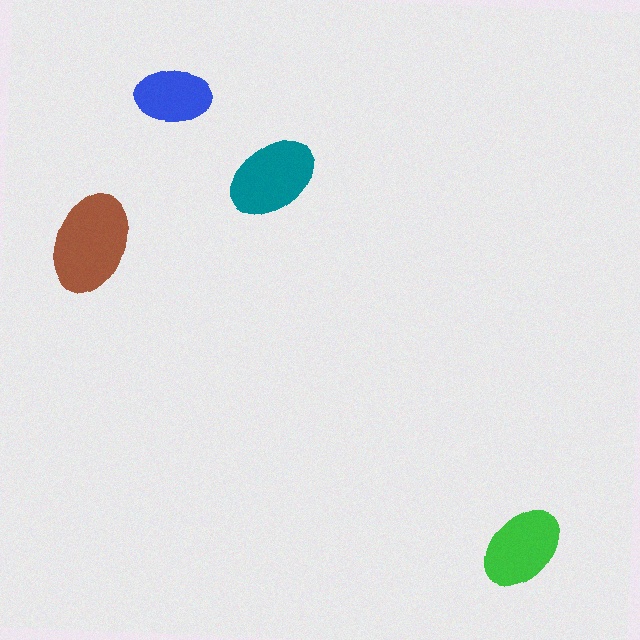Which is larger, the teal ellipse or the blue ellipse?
The teal one.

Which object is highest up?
The blue ellipse is topmost.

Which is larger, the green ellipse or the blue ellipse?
The green one.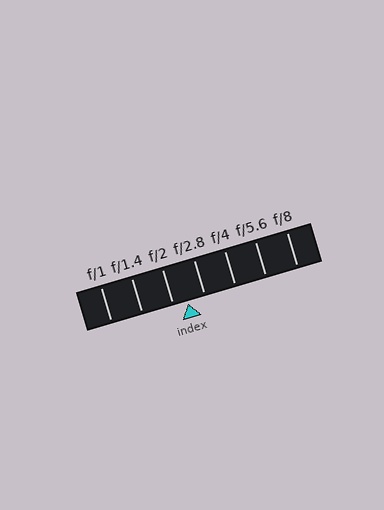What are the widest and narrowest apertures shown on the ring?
The widest aperture shown is f/1 and the narrowest is f/8.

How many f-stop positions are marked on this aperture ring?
There are 7 f-stop positions marked.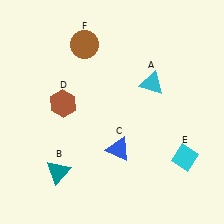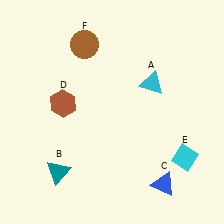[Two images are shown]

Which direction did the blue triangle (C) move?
The blue triangle (C) moved right.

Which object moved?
The blue triangle (C) moved right.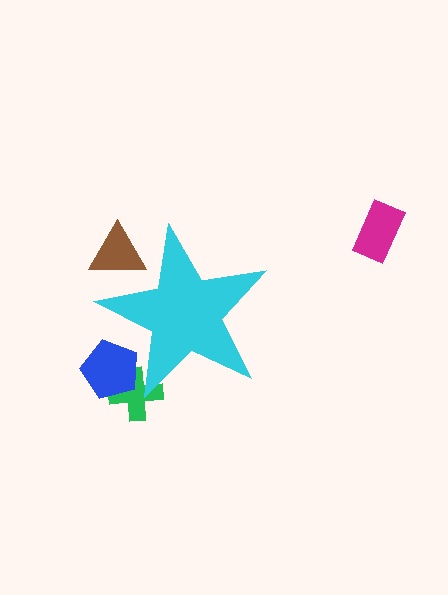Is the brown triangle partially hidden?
Yes, the brown triangle is partially hidden behind the cyan star.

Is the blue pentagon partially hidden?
Yes, the blue pentagon is partially hidden behind the cyan star.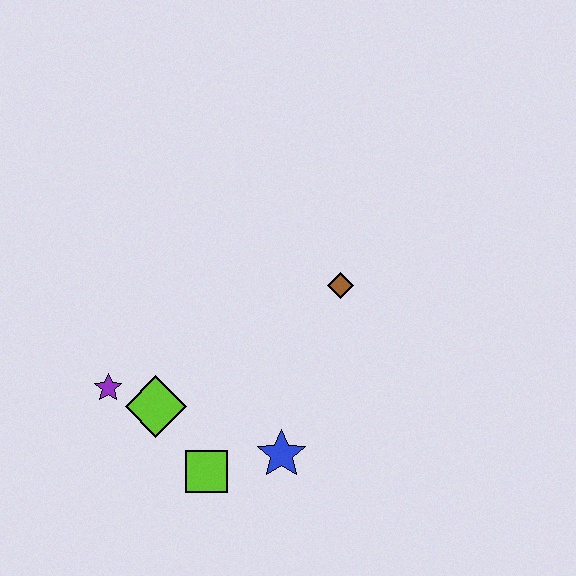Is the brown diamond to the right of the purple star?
Yes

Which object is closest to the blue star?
The lime square is closest to the blue star.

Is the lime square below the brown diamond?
Yes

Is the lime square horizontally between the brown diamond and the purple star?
Yes